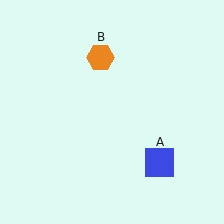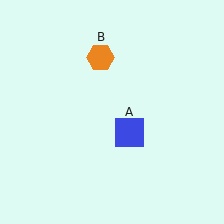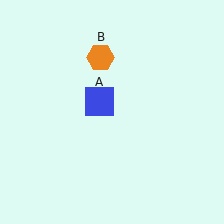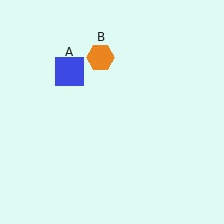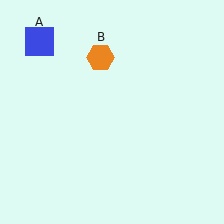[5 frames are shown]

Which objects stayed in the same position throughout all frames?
Orange hexagon (object B) remained stationary.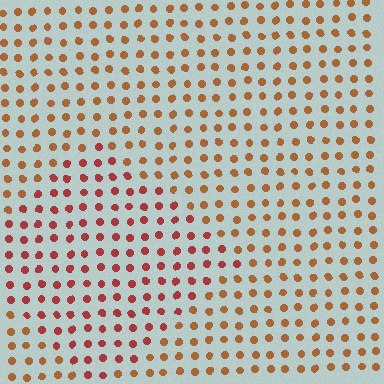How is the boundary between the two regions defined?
The boundary is defined purely by a slight shift in hue (about 28 degrees). Spacing, size, and orientation are identical on both sides.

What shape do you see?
I see a diamond.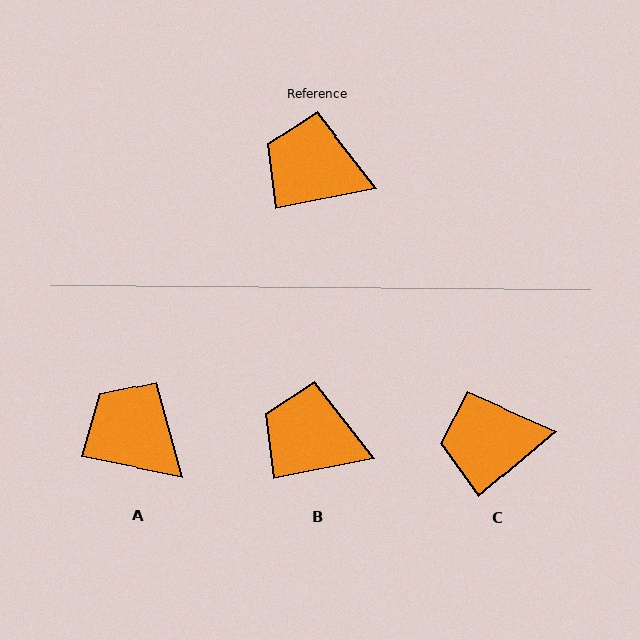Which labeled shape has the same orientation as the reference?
B.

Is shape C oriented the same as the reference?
No, it is off by about 29 degrees.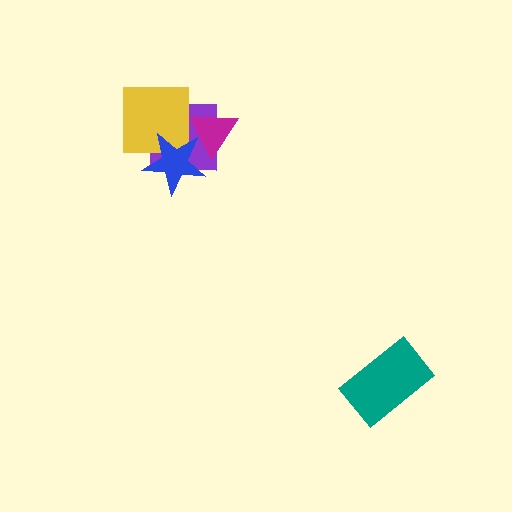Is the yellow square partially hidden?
Yes, it is partially covered by another shape.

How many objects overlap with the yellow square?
2 objects overlap with the yellow square.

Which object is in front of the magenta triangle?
The blue star is in front of the magenta triangle.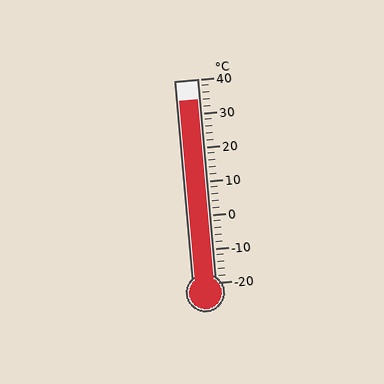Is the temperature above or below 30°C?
The temperature is above 30°C.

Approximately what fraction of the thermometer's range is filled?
The thermometer is filled to approximately 90% of its range.